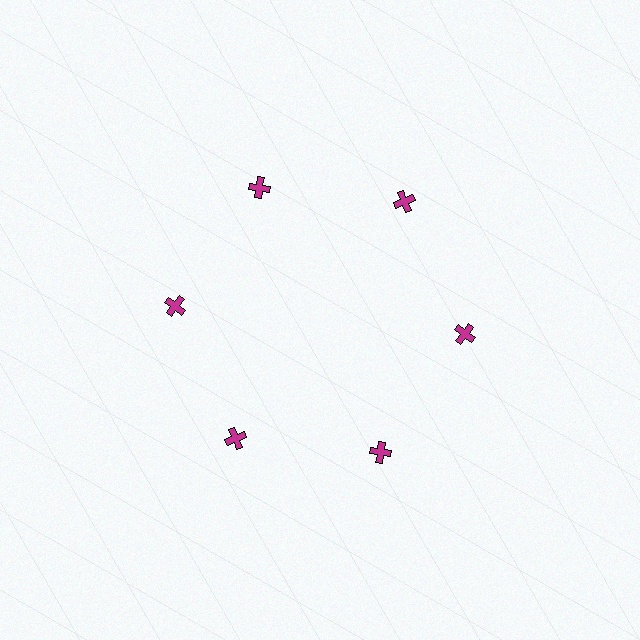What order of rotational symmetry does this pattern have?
This pattern has 6-fold rotational symmetry.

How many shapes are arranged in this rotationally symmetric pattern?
There are 6 shapes, arranged in 6 groups of 1.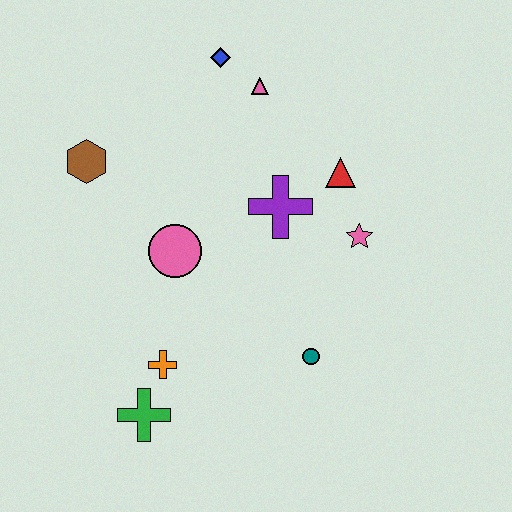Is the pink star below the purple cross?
Yes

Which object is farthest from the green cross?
The blue diamond is farthest from the green cross.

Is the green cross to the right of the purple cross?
No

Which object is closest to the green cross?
The orange cross is closest to the green cross.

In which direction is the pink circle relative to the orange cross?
The pink circle is above the orange cross.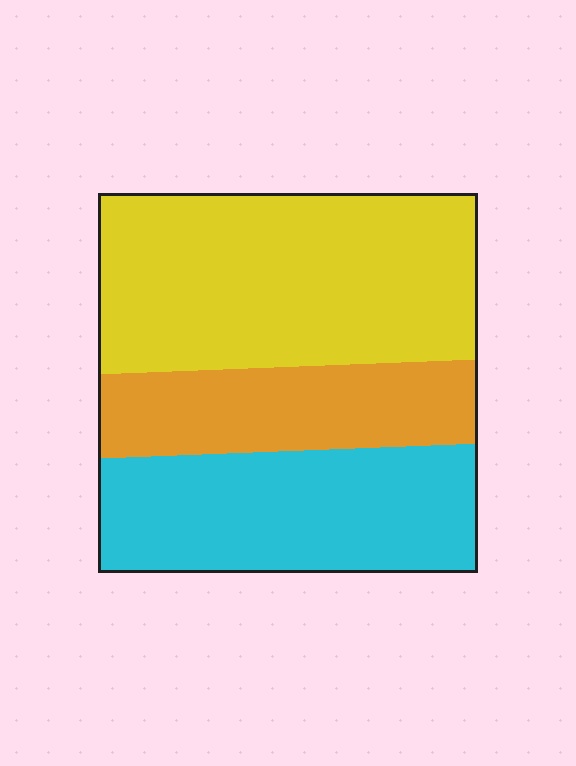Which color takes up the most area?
Yellow, at roughly 45%.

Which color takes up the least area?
Orange, at roughly 20%.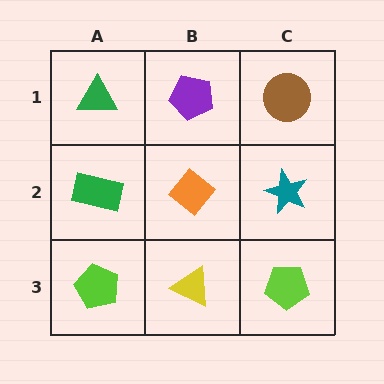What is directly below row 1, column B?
An orange diamond.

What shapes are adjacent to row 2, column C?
A brown circle (row 1, column C), a lime pentagon (row 3, column C), an orange diamond (row 2, column B).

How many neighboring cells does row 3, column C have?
2.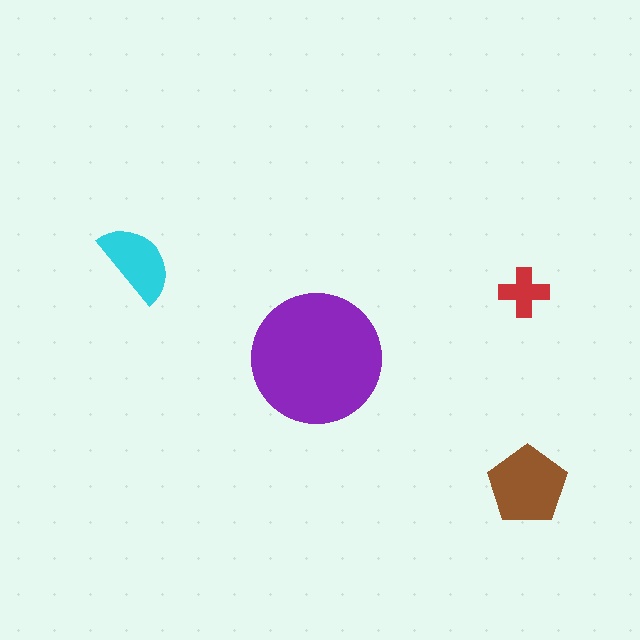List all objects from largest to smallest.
The purple circle, the brown pentagon, the cyan semicircle, the red cross.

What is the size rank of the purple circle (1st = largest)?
1st.